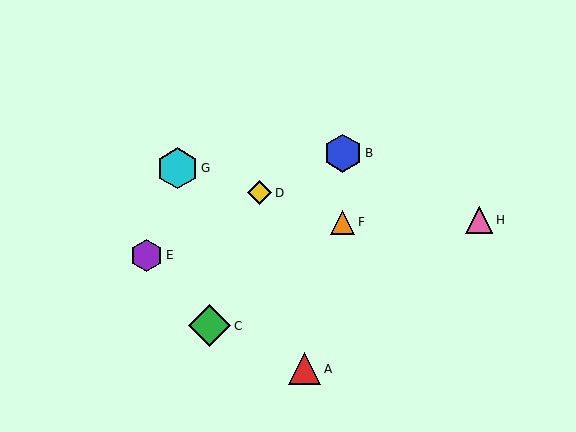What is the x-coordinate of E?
Object E is at x≈147.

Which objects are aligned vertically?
Objects B, F are aligned vertically.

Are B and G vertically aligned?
No, B is at x≈343 and G is at x≈177.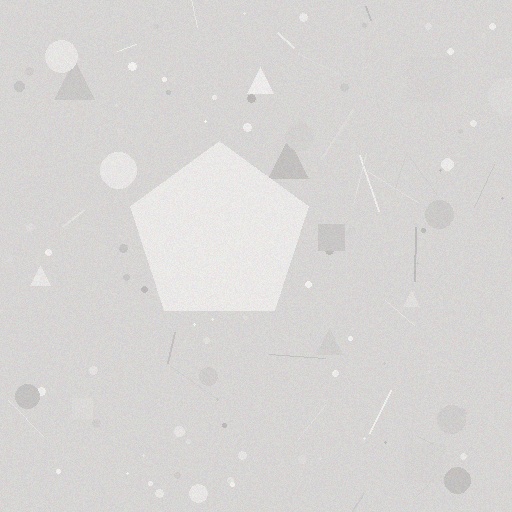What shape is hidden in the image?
A pentagon is hidden in the image.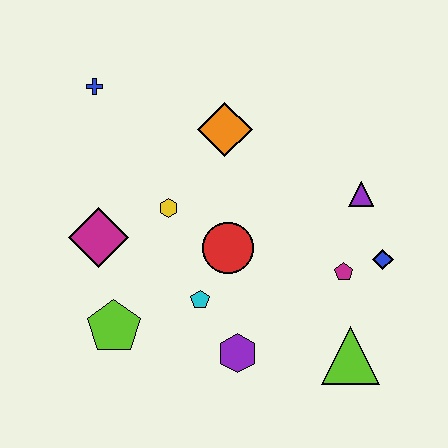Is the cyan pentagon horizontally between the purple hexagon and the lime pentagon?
Yes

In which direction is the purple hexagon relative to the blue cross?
The purple hexagon is below the blue cross.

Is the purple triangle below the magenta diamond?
No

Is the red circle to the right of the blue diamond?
No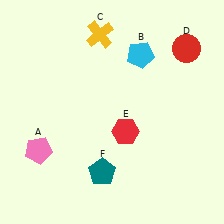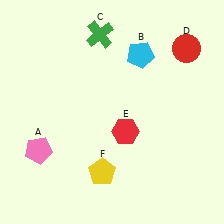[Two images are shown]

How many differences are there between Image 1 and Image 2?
There are 2 differences between the two images.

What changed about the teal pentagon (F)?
In Image 1, F is teal. In Image 2, it changed to yellow.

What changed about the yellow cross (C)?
In Image 1, C is yellow. In Image 2, it changed to green.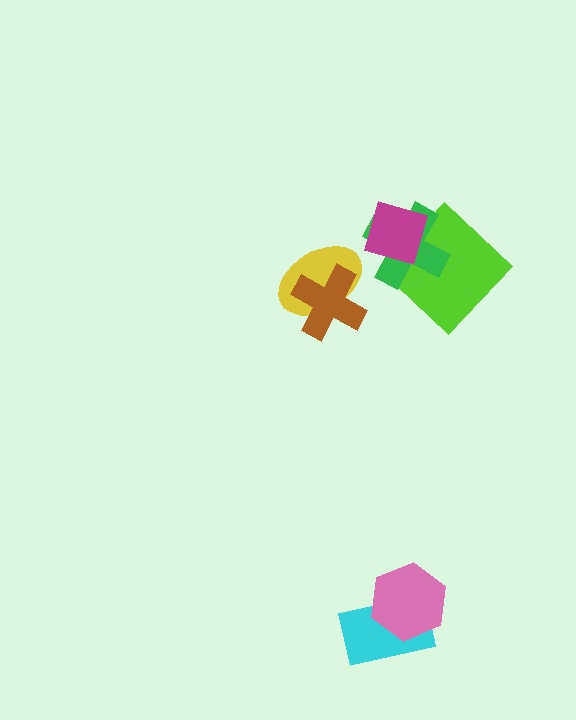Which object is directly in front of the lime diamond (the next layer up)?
The green cross is directly in front of the lime diamond.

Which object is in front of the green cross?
The magenta square is in front of the green cross.